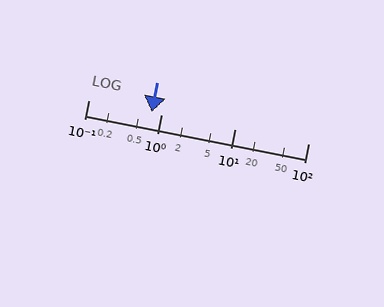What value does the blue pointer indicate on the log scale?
The pointer indicates approximately 0.74.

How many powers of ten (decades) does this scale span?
The scale spans 3 decades, from 0.1 to 100.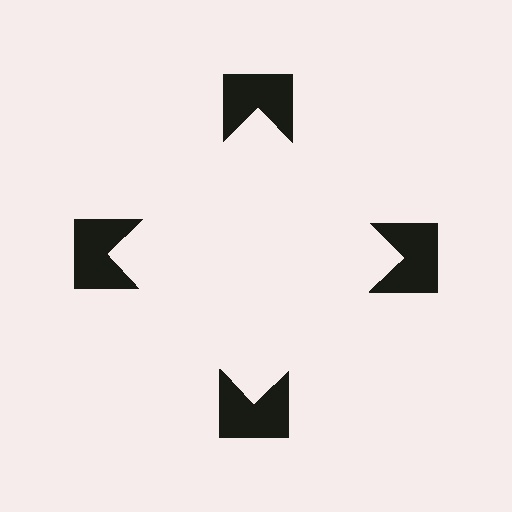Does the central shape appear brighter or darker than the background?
It typically appears slightly brighter than the background, even though no actual brightness change is drawn.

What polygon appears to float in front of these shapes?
An illusory square — its edges are inferred from the aligned wedge cuts in the notched squares, not physically drawn.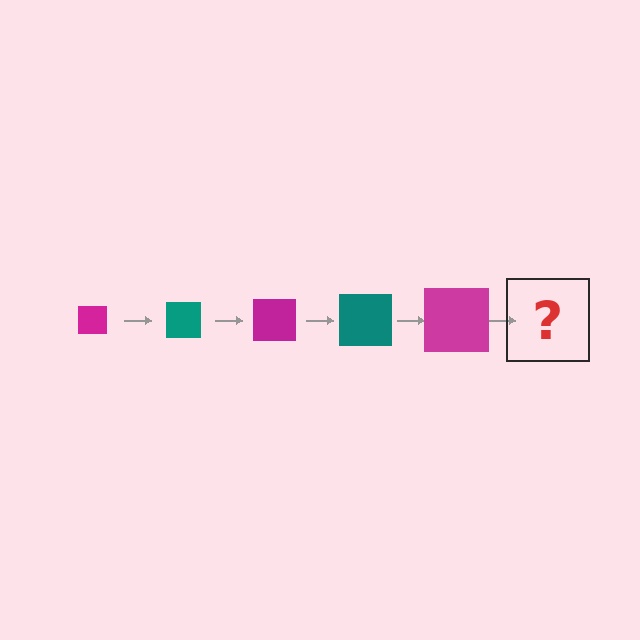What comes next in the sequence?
The next element should be a teal square, larger than the previous one.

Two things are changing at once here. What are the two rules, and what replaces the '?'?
The two rules are that the square grows larger each step and the color cycles through magenta and teal. The '?' should be a teal square, larger than the previous one.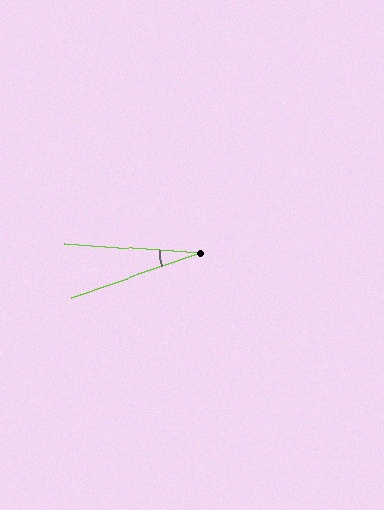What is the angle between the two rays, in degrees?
Approximately 23 degrees.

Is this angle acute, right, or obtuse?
It is acute.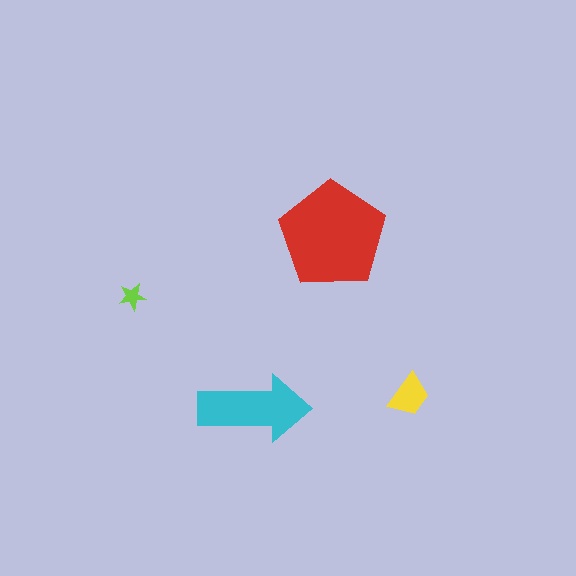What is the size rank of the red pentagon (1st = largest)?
1st.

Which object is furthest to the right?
The yellow trapezoid is rightmost.